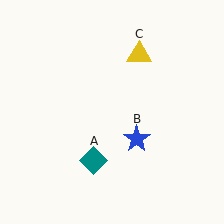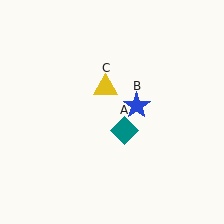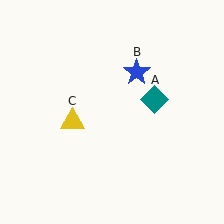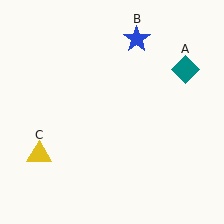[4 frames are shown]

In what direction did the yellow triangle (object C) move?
The yellow triangle (object C) moved down and to the left.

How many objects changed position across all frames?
3 objects changed position: teal diamond (object A), blue star (object B), yellow triangle (object C).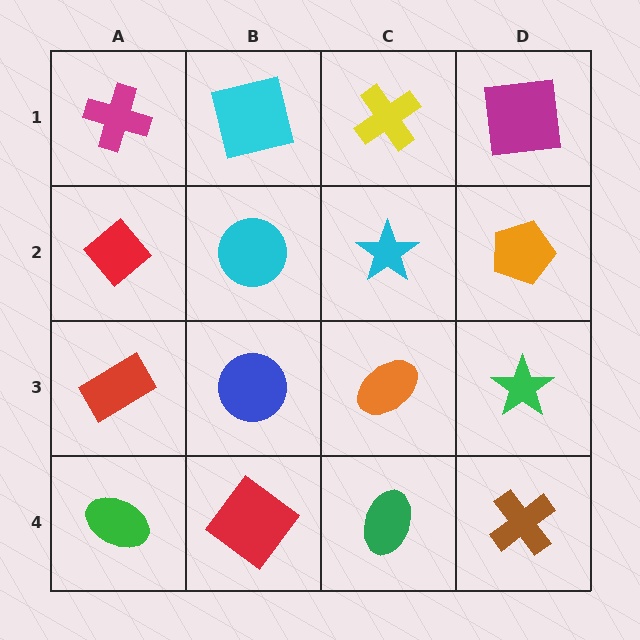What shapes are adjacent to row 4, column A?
A red rectangle (row 3, column A), a red diamond (row 4, column B).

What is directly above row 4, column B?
A blue circle.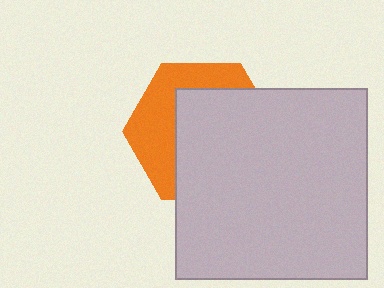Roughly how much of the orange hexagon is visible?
A small part of it is visible (roughly 39%).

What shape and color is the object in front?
The object in front is a light gray square.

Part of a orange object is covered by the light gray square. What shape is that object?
It is a hexagon.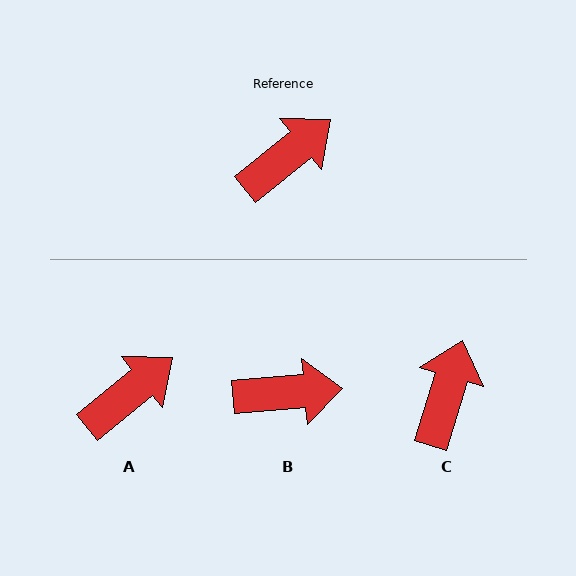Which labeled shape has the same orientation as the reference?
A.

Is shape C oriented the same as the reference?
No, it is off by about 34 degrees.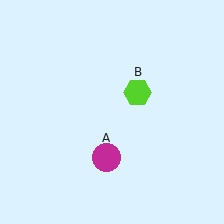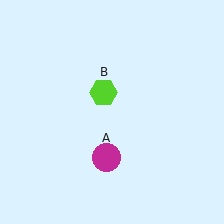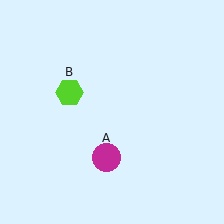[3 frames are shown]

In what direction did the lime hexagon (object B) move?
The lime hexagon (object B) moved left.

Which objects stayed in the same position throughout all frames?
Magenta circle (object A) remained stationary.